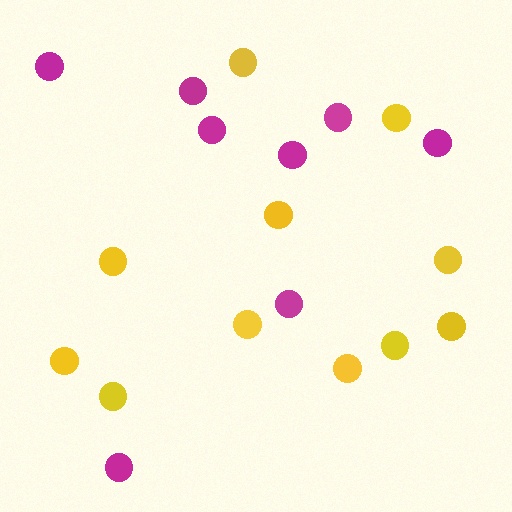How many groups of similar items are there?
There are 2 groups: one group of magenta circles (8) and one group of yellow circles (11).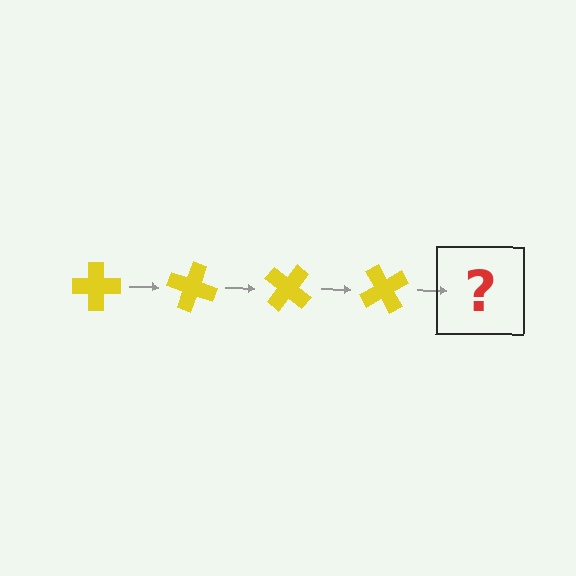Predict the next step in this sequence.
The next step is a yellow cross rotated 80 degrees.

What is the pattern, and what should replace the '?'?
The pattern is that the cross rotates 20 degrees each step. The '?' should be a yellow cross rotated 80 degrees.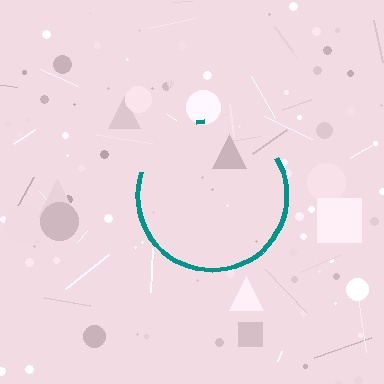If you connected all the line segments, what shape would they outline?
They would outline a circle.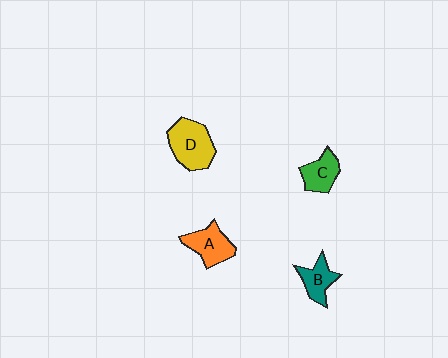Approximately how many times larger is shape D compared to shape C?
Approximately 1.6 times.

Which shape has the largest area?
Shape D (yellow).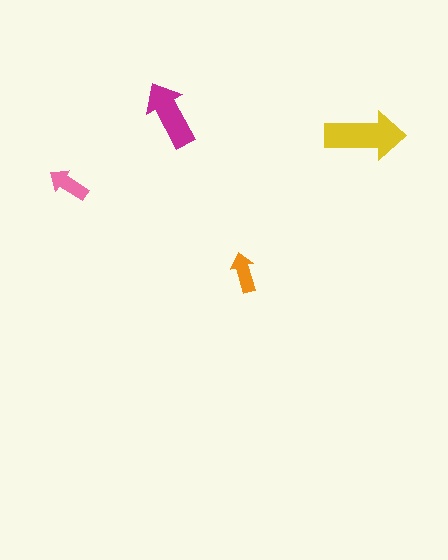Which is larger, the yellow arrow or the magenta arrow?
The yellow one.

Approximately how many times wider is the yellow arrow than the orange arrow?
About 2 times wider.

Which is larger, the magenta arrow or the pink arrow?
The magenta one.